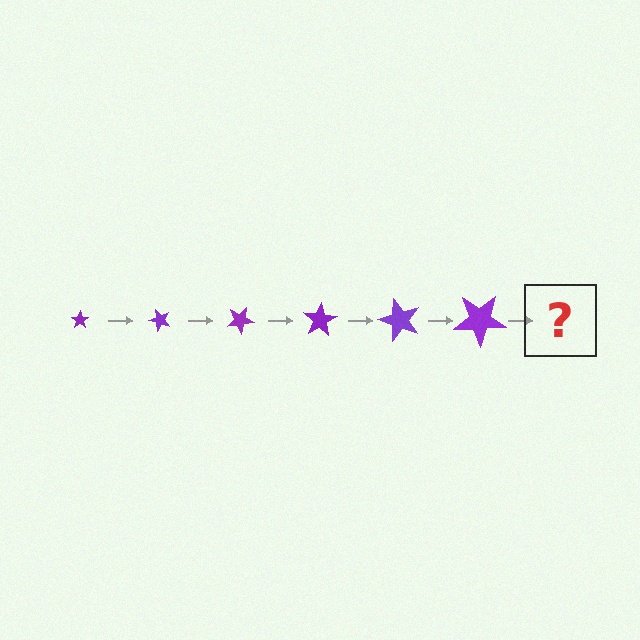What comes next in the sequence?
The next element should be a star, larger than the previous one and rotated 300 degrees from the start.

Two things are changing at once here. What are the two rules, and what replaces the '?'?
The two rules are that the star grows larger each step and it rotates 50 degrees each step. The '?' should be a star, larger than the previous one and rotated 300 degrees from the start.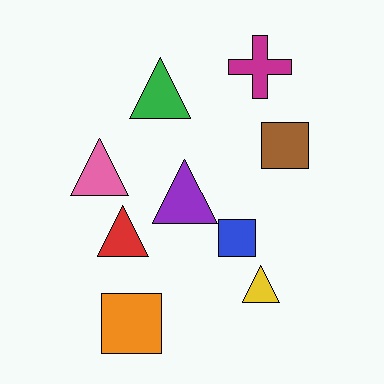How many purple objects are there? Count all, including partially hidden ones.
There is 1 purple object.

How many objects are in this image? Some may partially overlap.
There are 9 objects.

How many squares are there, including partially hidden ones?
There are 3 squares.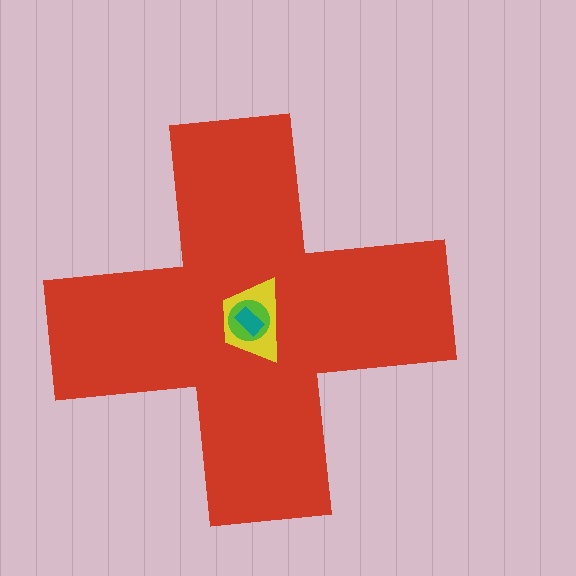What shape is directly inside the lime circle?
The teal rectangle.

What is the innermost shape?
The teal rectangle.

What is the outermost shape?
The red cross.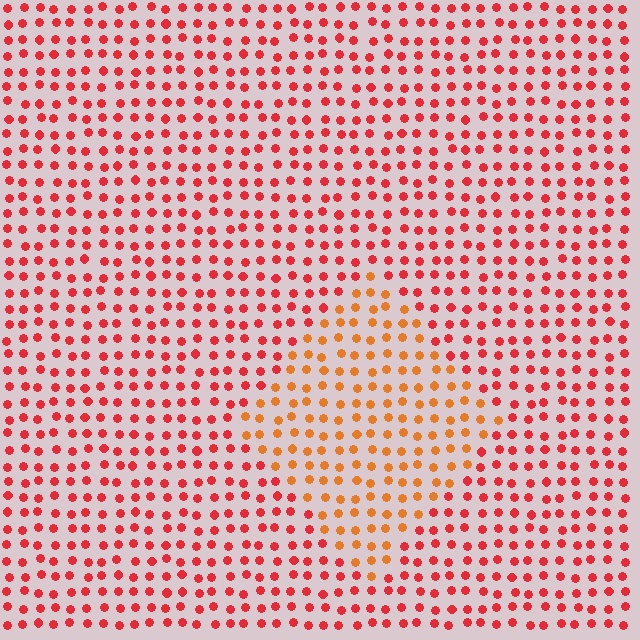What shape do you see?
I see a diamond.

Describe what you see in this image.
The image is filled with small red elements in a uniform arrangement. A diamond-shaped region is visible where the elements are tinted to a slightly different hue, forming a subtle color boundary.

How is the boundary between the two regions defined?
The boundary is defined purely by a slight shift in hue (about 31 degrees). Spacing, size, and orientation are identical on both sides.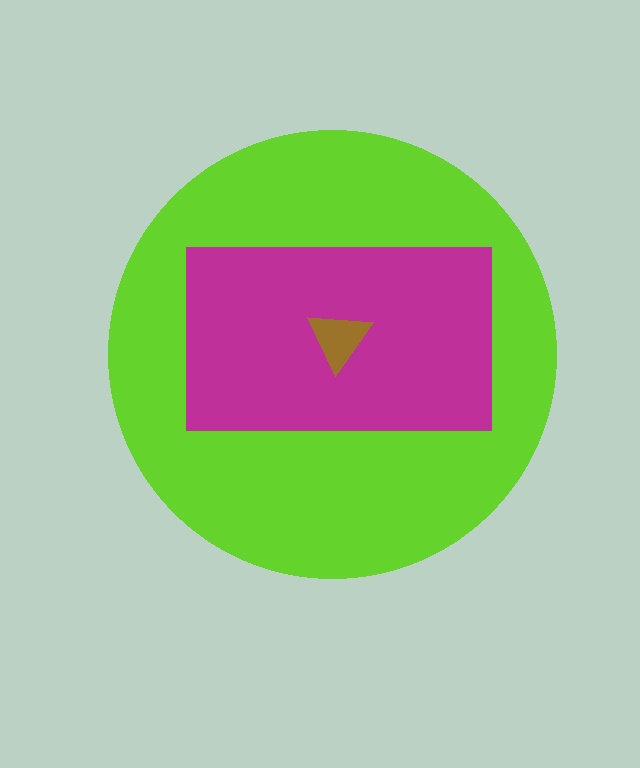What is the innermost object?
The brown triangle.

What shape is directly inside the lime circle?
The magenta rectangle.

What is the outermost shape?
The lime circle.